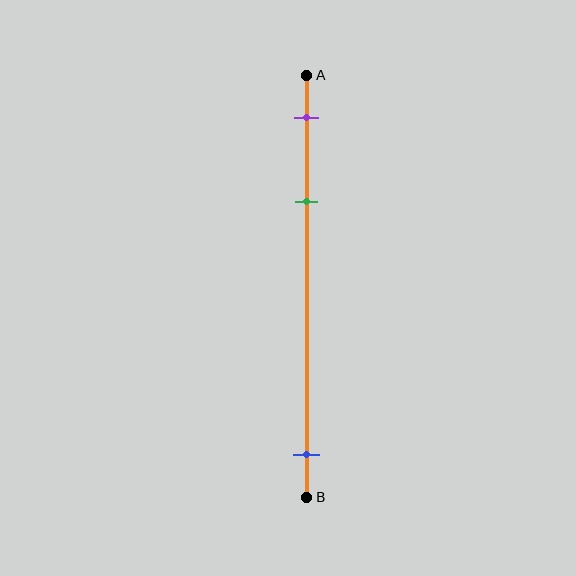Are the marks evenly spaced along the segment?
No, the marks are not evenly spaced.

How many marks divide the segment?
There are 3 marks dividing the segment.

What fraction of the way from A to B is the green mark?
The green mark is approximately 30% (0.3) of the way from A to B.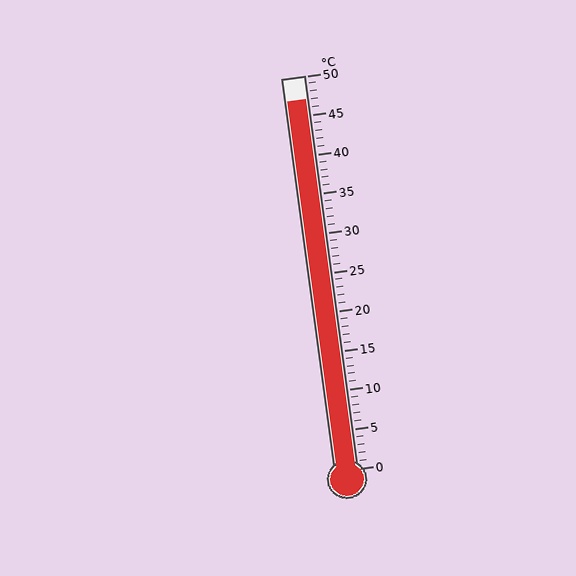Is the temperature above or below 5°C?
The temperature is above 5°C.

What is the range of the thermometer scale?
The thermometer scale ranges from 0°C to 50°C.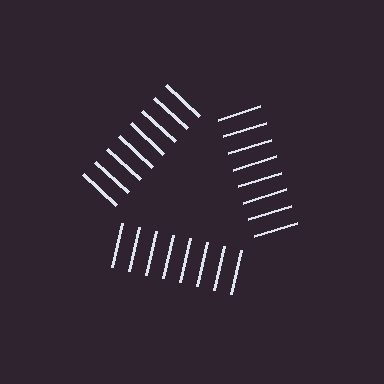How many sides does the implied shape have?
3 sides — the line-ends trace a triangle.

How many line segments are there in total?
24 — 8 along each of the 3 edges.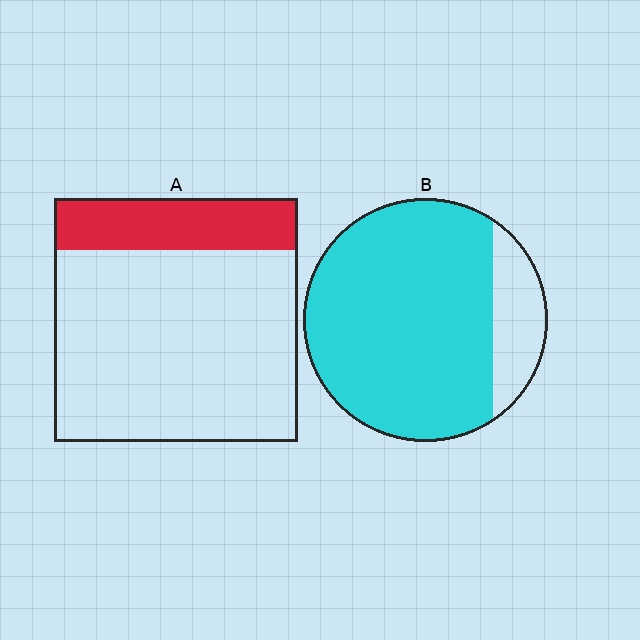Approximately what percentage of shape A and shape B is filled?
A is approximately 20% and B is approximately 85%.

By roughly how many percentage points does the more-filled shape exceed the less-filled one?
By roughly 60 percentage points (B over A).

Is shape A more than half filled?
No.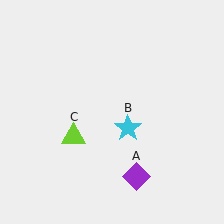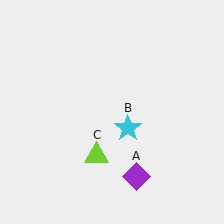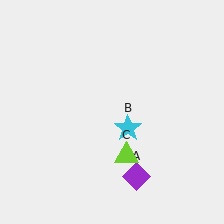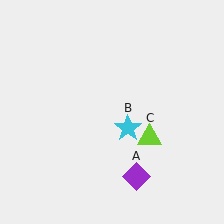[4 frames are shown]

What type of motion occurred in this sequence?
The lime triangle (object C) rotated counterclockwise around the center of the scene.